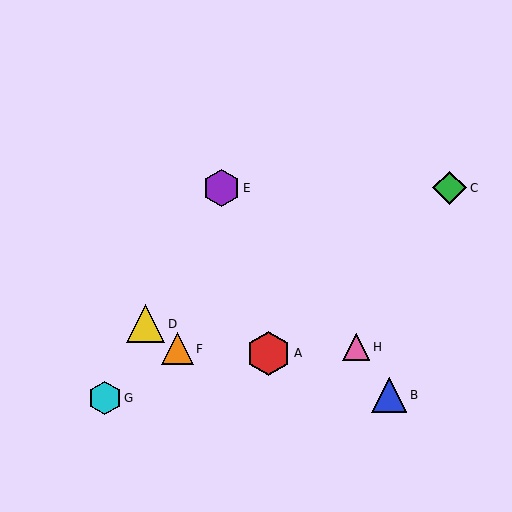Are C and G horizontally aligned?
No, C is at y≈188 and G is at y≈398.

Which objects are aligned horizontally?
Objects C, E are aligned horizontally.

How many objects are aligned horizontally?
2 objects (C, E) are aligned horizontally.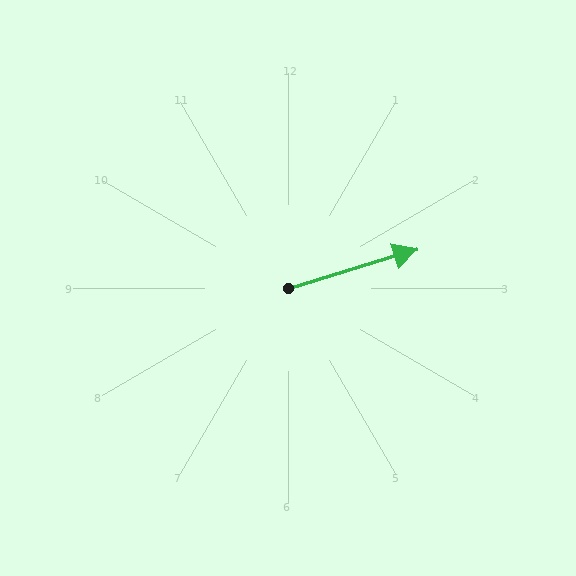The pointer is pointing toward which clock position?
Roughly 2 o'clock.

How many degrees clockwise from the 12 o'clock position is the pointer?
Approximately 73 degrees.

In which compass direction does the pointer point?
East.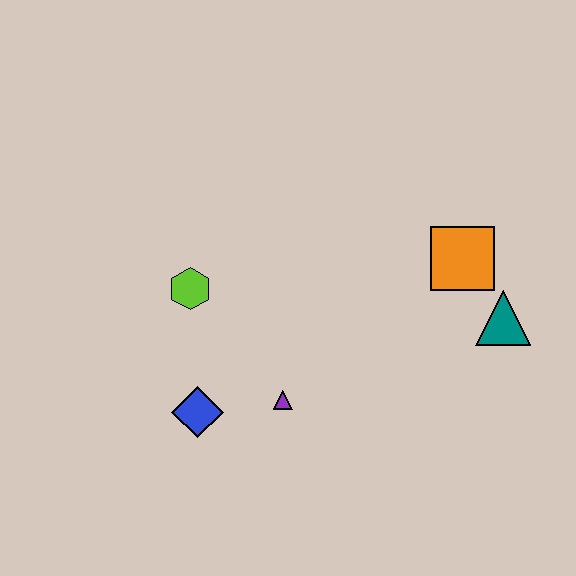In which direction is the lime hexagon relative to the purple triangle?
The lime hexagon is above the purple triangle.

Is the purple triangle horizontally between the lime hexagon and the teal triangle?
Yes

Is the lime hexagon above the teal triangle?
Yes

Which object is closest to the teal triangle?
The orange square is closest to the teal triangle.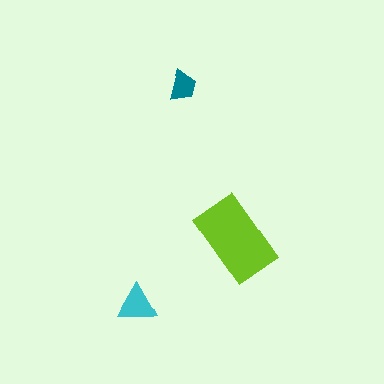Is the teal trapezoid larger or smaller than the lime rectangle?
Smaller.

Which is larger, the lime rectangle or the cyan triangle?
The lime rectangle.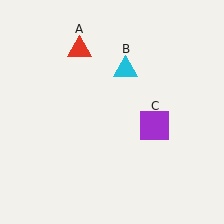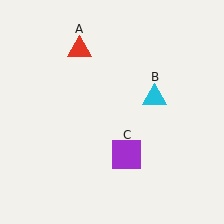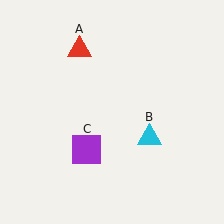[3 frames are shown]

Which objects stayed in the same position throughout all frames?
Red triangle (object A) remained stationary.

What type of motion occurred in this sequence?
The cyan triangle (object B), purple square (object C) rotated clockwise around the center of the scene.